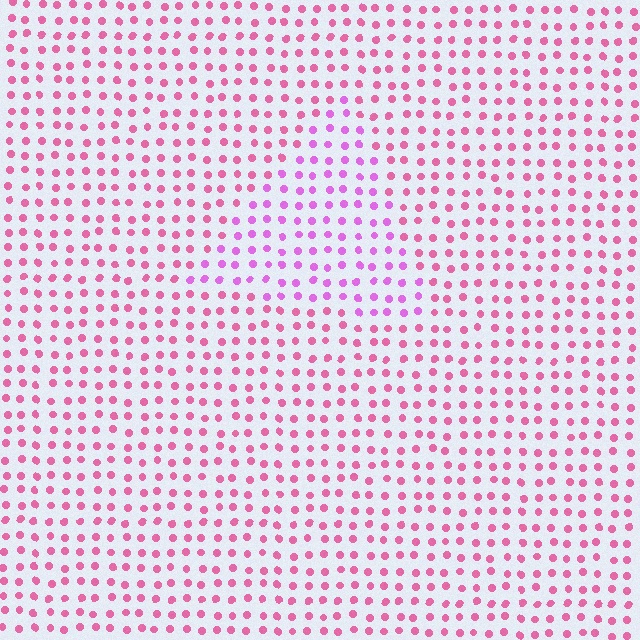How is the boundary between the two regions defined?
The boundary is defined purely by a slight shift in hue (about 32 degrees). Spacing, size, and orientation are identical on both sides.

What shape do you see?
I see a triangle.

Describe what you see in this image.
The image is filled with small pink elements in a uniform arrangement. A triangle-shaped region is visible where the elements are tinted to a slightly different hue, forming a subtle color boundary.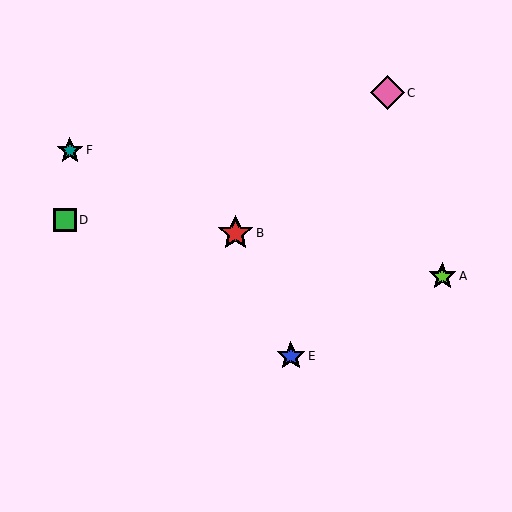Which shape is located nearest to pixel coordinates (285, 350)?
The blue star (labeled E) at (291, 356) is nearest to that location.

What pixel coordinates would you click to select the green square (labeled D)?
Click at (65, 220) to select the green square D.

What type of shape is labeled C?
Shape C is a pink diamond.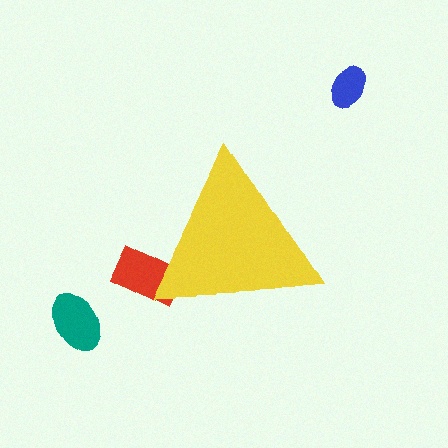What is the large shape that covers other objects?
A yellow triangle.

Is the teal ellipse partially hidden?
No, the teal ellipse is fully visible.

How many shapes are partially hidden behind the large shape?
1 shape is partially hidden.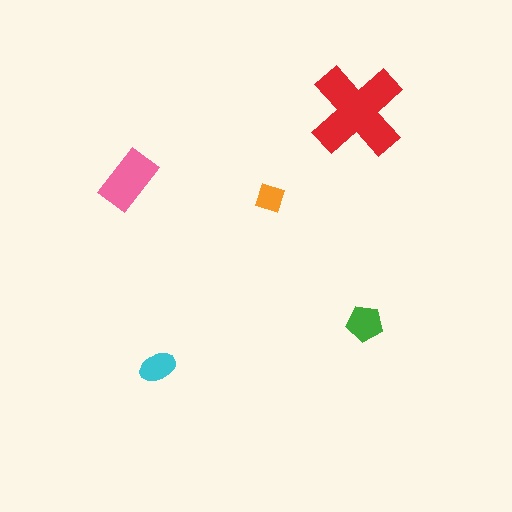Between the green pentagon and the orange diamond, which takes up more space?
The green pentagon.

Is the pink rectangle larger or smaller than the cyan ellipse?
Larger.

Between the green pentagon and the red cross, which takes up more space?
The red cross.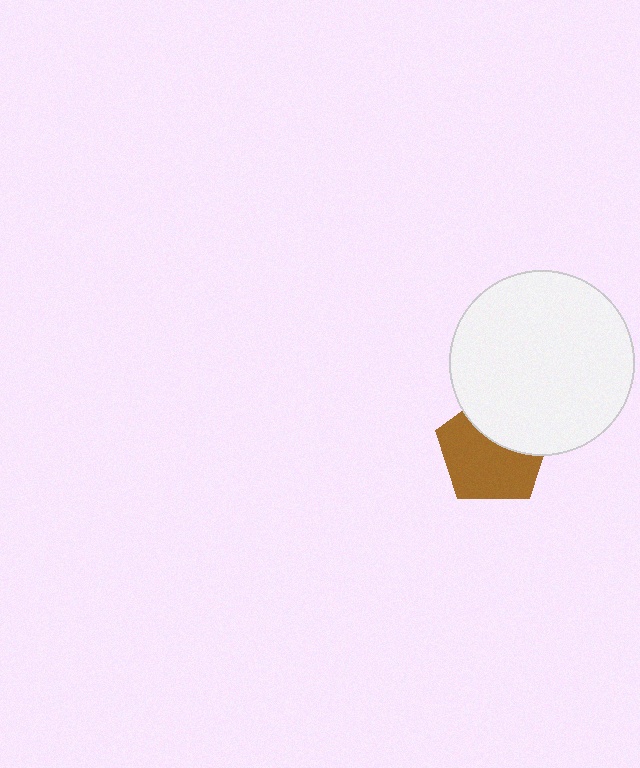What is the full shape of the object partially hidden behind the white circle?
The partially hidden object is a brown pentagon.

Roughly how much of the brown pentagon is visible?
About half of it is visible (roughly 63%).